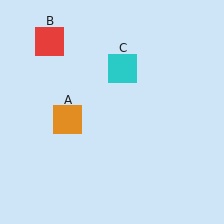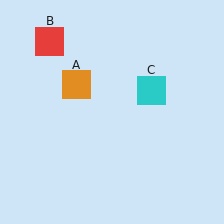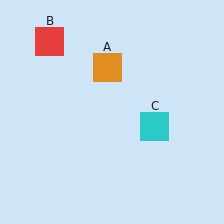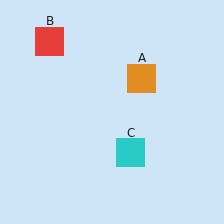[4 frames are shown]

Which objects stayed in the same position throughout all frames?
Red square (object B) remained stationary.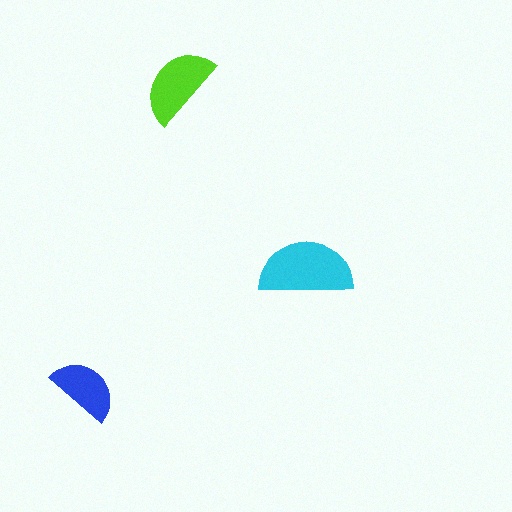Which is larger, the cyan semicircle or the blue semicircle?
The cyan one.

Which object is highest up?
The lime semicircle is topmost.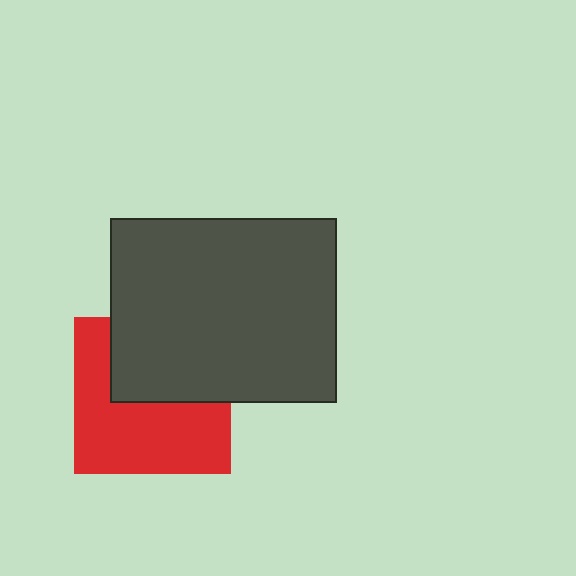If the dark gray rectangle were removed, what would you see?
You would see the complete red square.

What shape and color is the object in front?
The object in front is a dark gray rectangle.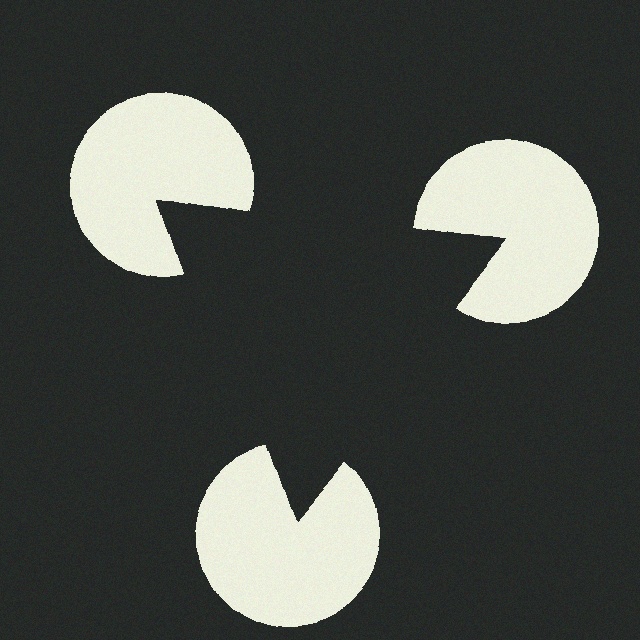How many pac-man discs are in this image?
There are 3 — one at each vertex of the illusory triangle.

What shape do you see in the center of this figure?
An illusory triangle — its edges are inferred from the aligned wedge cuts in the pac-man discs, not physically drawn.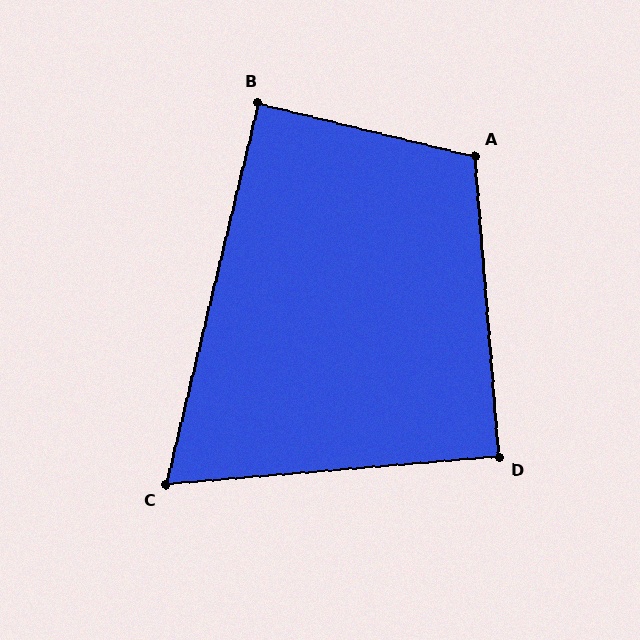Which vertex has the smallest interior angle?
C, at approximately 72 degrees.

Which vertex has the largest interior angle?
A, at approximately 108 degrees.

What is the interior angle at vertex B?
Approximately 90 degrees (approximately right).